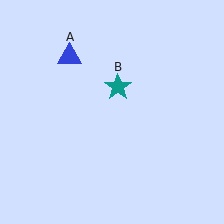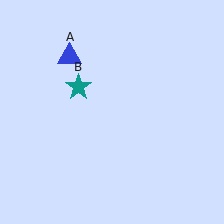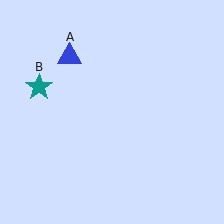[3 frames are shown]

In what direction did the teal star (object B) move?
The teal star (object B) moved left.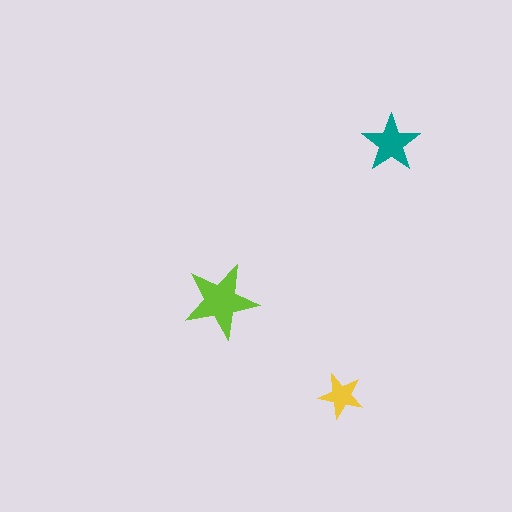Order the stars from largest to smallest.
the lime one, the teal one, the yellow one.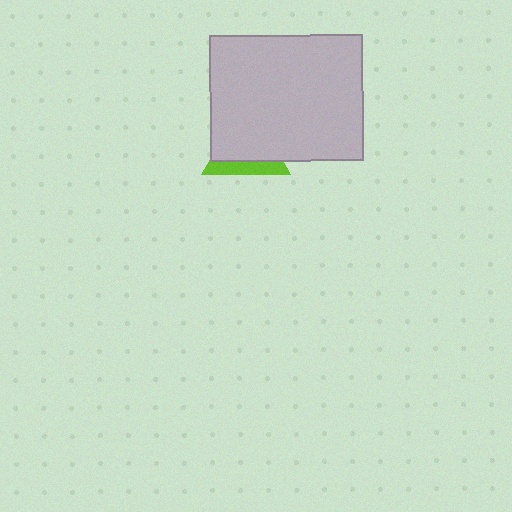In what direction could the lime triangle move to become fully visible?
The lime triangle could move down. That would shift it out from behind the light gray rectangle entirely.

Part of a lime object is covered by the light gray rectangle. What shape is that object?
It is a triangle.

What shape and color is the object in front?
The object in front is a light gray rectangle.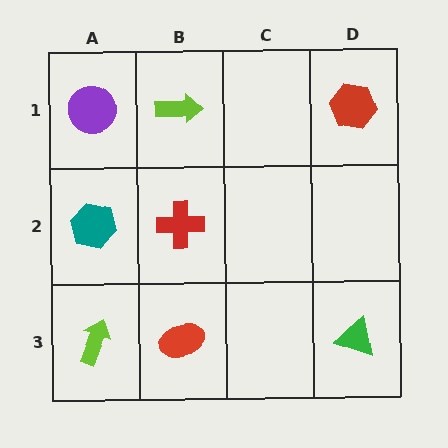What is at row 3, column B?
A red ellipse.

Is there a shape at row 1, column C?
No, that cell is empty.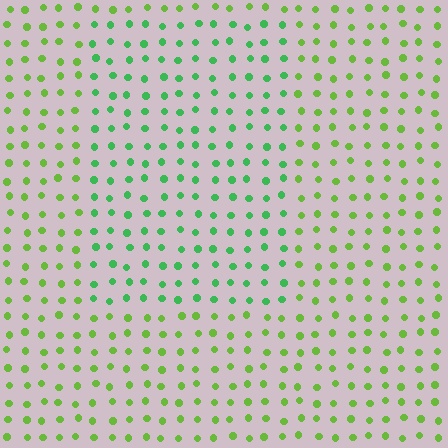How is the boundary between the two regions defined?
The boundary is defined purely by a slight shift in hue (about 34 degrees). Spacing, size, and orientation are identical on both sides.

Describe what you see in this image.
The image is filled with small lime elements in a uniform arrangement. A rectangle-shaped region is visible where the elements are tinted to a slightly different hue, forming a subtle color boundary.